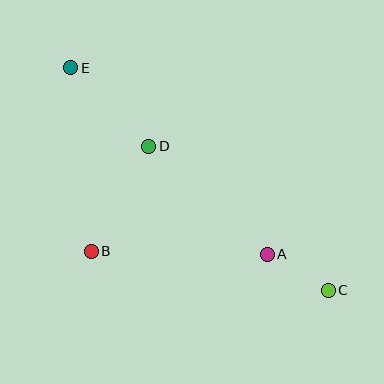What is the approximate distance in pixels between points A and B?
The distance between A and B is approximately 176 pixels.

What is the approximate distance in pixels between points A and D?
The distance between A and D is approximately 160 pixels.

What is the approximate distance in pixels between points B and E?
The distance between B and E is approximately 184 pixels.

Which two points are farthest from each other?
Points C and E are farthest from each other.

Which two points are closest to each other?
Points A and C are closest to each other.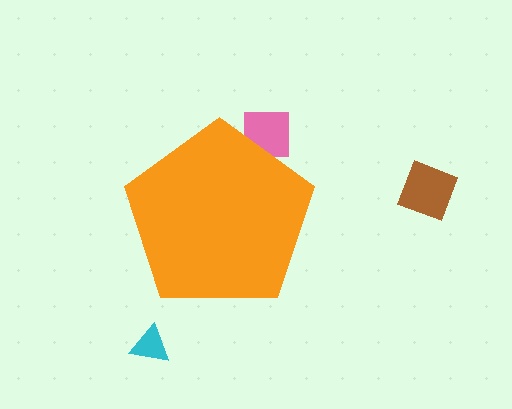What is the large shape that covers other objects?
An orange pentagon.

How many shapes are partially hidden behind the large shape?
1 shape is partially hidden.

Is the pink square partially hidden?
Yes, the pink square is partially hidden behind the orange pentagon.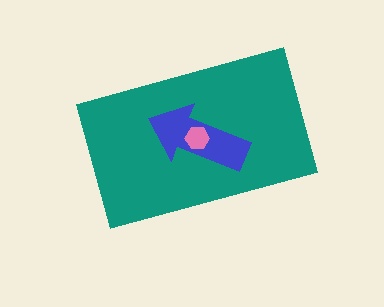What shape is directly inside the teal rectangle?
The blue arrow.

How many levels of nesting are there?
3.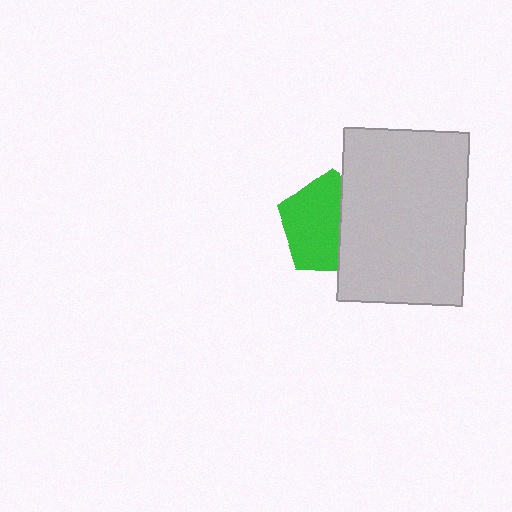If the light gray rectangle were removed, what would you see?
You would see the complete green pentagon.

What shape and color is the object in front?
The object in front is a light gray rectangle.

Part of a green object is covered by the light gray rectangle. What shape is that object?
It is a pentagon.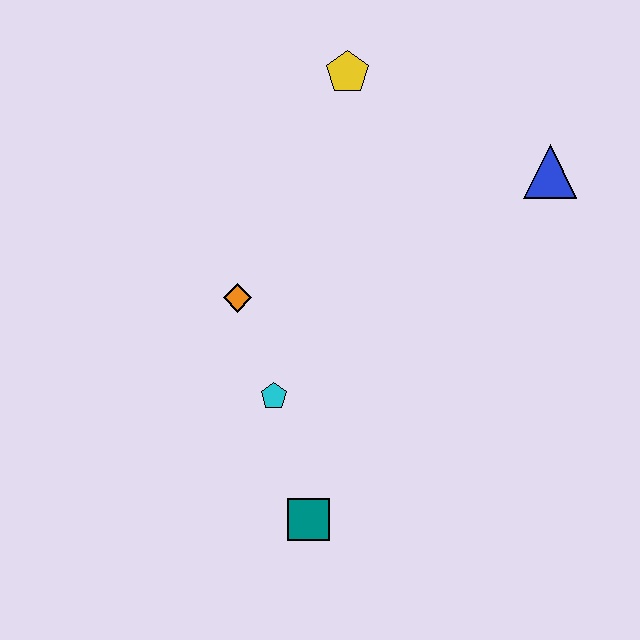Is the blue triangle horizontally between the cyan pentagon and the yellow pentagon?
No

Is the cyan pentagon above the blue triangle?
No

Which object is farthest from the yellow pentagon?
The teal square is farthest from the yellow pentagon.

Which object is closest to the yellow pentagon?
The blue triangle is closest to the yellow pentagon.